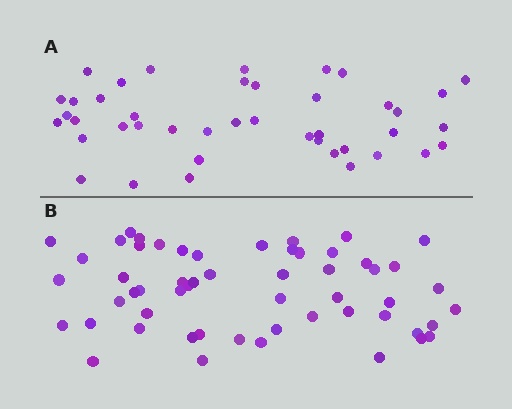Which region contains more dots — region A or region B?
Region B (the bottom region) has more dots.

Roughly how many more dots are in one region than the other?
Region B has approximately 15 more dots than region A.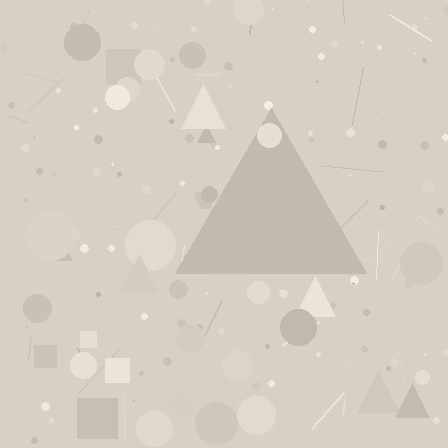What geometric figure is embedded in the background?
A triangle is embedded in the background.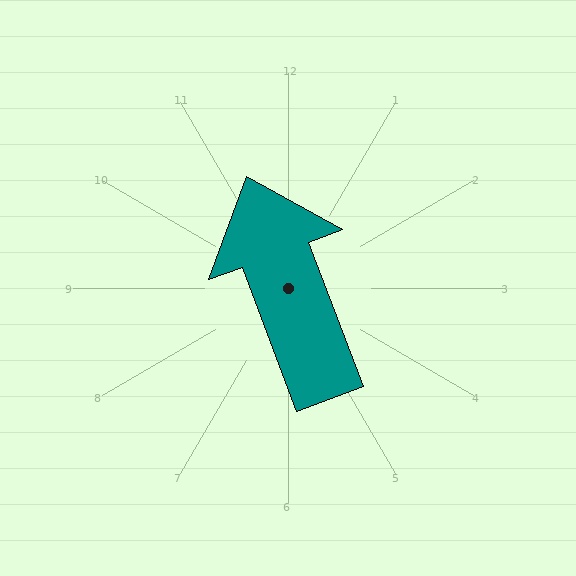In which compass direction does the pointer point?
North.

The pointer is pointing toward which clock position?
Roughly 11 o'clock.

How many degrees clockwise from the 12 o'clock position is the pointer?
Approximately 339 degrees.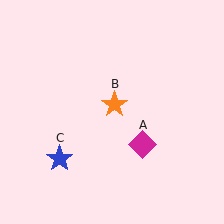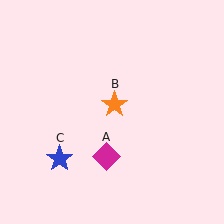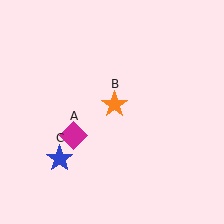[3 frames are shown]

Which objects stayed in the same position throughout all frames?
Orange star (object B) and blue star (object C) remained stationary.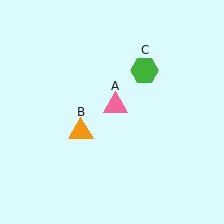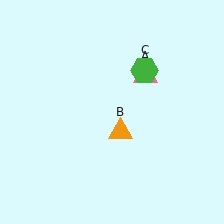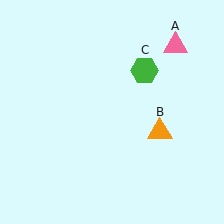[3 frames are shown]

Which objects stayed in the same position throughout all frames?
Green hexagon (object C) remained stationary.